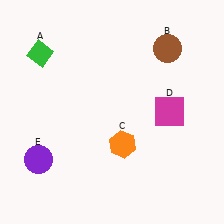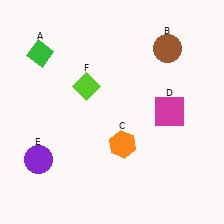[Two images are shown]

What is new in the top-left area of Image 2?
A lime diamond (F) was added in the top-left area of Image 2.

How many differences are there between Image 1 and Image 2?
There is 1 difference between the two images.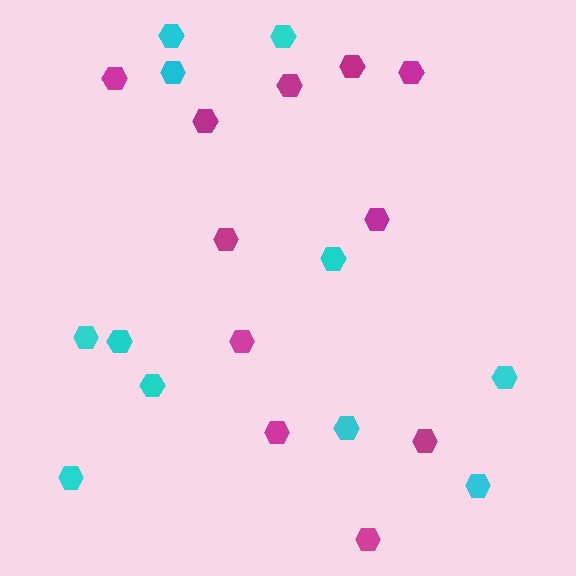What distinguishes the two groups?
There are 2 groups: one group of cyan hexagons (11) and one group of magenta hexagons (11).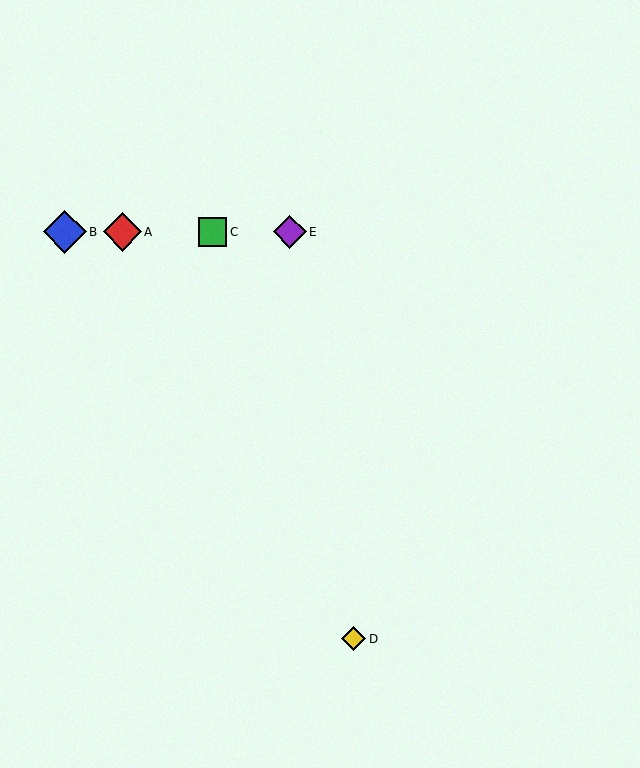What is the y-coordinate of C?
Object C is at y≈232.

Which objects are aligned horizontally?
Objects A, B, C, E are aligned horizontally.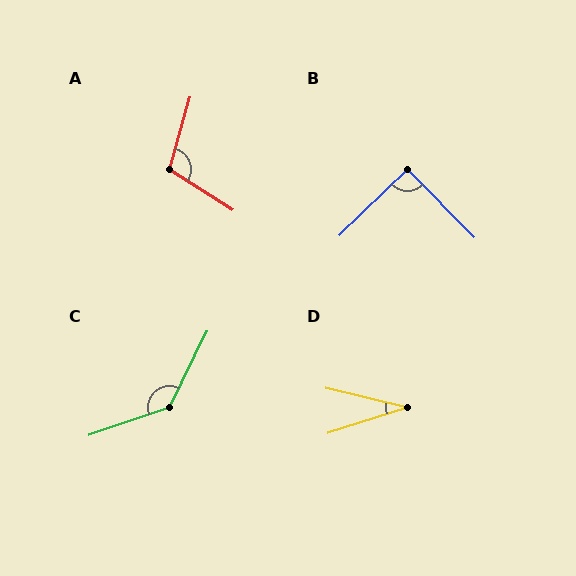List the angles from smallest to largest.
D (31°), B (90°), A (106°), C (136°).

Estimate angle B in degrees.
Approximately 90 degrees.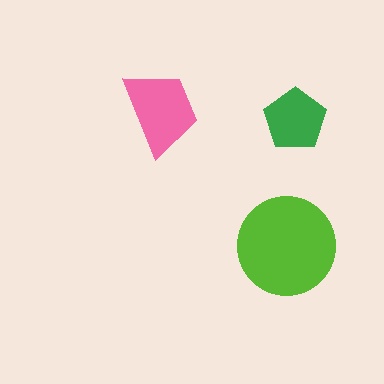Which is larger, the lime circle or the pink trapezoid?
The lime circle.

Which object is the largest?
The lime circle.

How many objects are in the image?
There are 3 objects in the image.